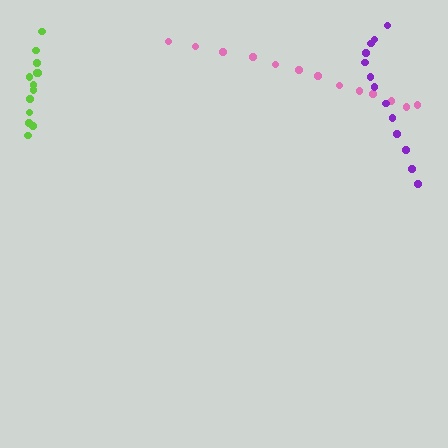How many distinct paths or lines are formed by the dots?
There are 3 distinct paths.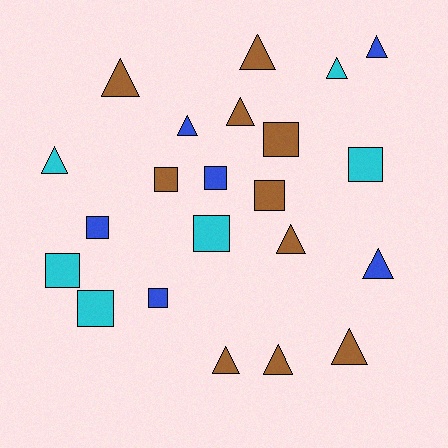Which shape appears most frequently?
Triangle, with 12 objects.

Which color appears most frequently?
Brown, with 10 objects.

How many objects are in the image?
There are 22 objects.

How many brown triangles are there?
There are 7 brown triangles.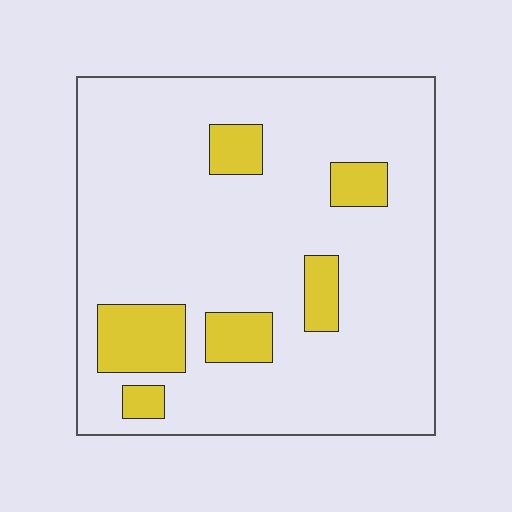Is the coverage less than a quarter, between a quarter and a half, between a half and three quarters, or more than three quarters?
Less than a quarter.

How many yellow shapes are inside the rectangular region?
6.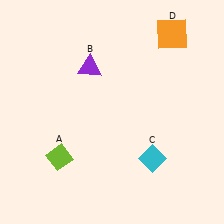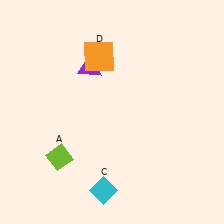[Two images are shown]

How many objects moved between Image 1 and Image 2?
2 objects moved between the two images.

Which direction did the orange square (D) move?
The orange square (D) moved left.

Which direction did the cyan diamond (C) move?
The cyan diamond (C) moved left.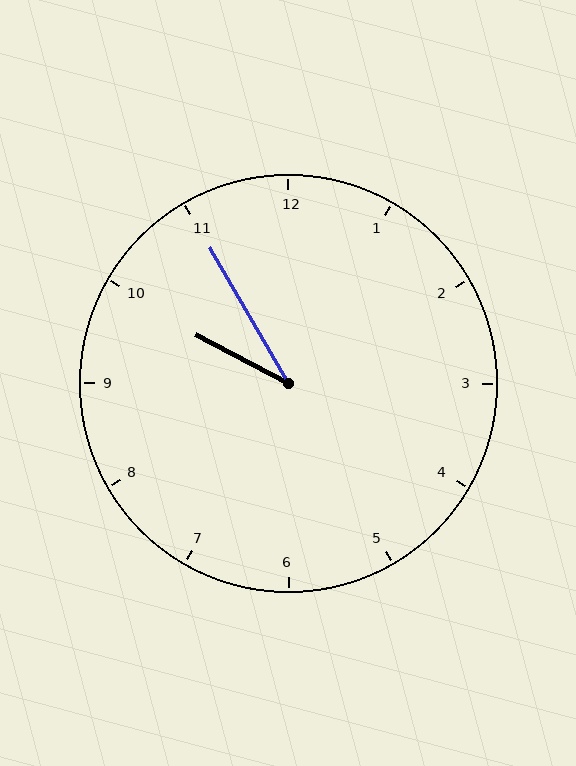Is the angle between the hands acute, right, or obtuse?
It is acute.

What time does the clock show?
9:55.